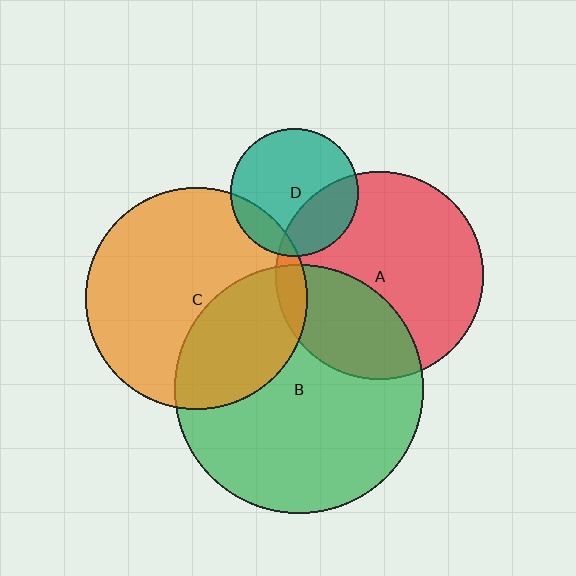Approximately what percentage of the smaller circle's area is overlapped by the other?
Approximately 35%.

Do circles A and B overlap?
Yes.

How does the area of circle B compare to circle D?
Approximately 3.8 times.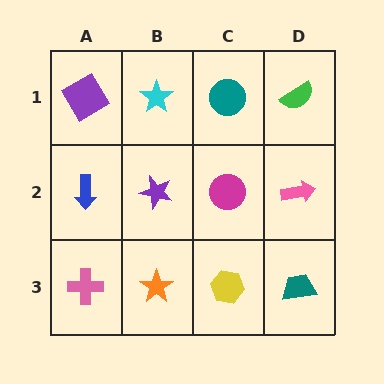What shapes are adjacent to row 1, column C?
A magenta circle (row 2, column C), a cyan star (row 1, column B), a green semicircle (row 1, column D).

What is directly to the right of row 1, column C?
A green semicircle.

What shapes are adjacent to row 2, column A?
A purple diamond (row 1, column A), a pink cross (row 3, column A), a purple star (row 2, column B).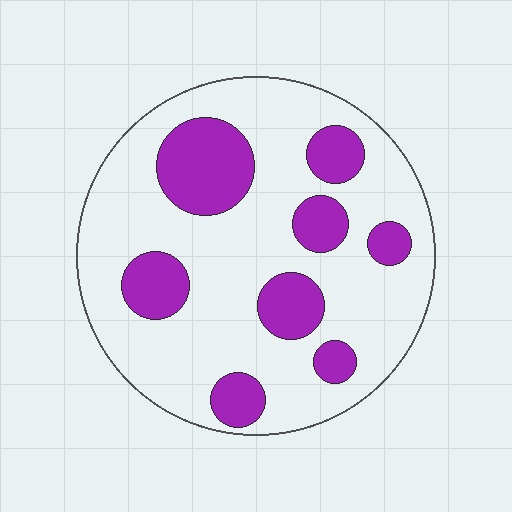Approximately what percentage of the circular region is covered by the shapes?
Approximately 25%.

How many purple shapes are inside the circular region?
8.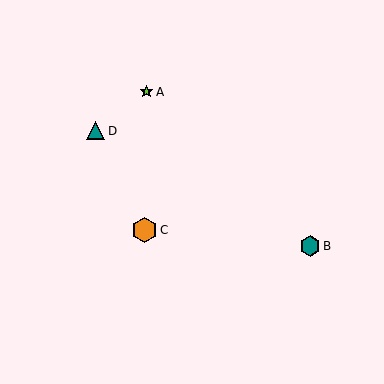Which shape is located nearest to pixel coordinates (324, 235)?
The teal hexagon (labeled B) at (310, 246) is nearest to that location.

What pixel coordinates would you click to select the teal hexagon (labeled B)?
Click at (310, 246) to select the teal hexagon B.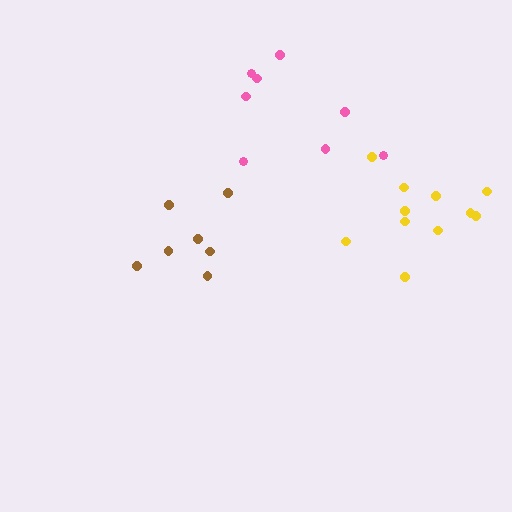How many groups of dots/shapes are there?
There are 3 groups.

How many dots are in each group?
Group 1: 7 dots, Group 2: 8 dots, Group 3: 11 dots (26 total).